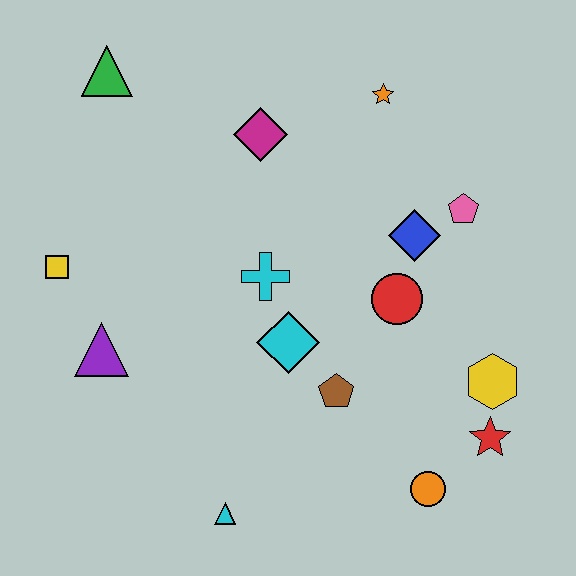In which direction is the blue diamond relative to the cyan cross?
The blue diamond is to the right of the cyan cross.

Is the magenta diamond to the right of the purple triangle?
Yes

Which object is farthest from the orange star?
The cyan triangle is farthest from the orange star.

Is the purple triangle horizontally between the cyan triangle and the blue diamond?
No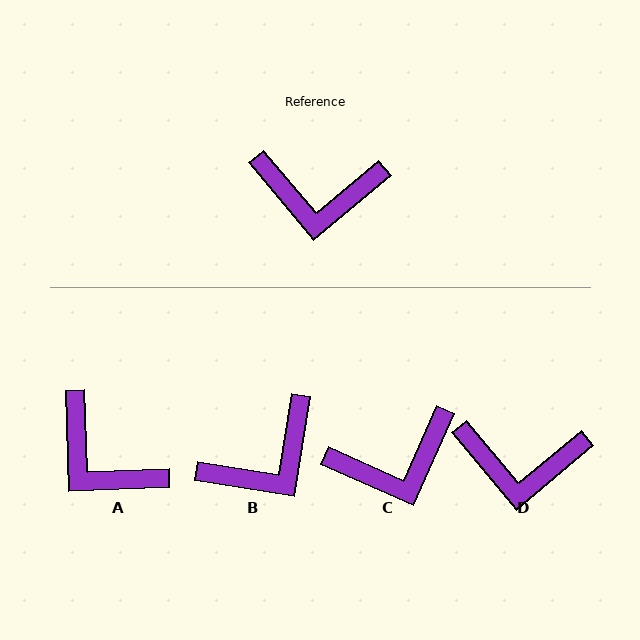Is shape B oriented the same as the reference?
No, it is off by about 41 degrees.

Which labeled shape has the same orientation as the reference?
D.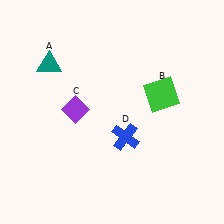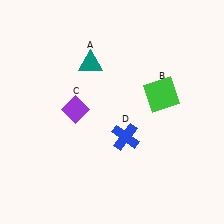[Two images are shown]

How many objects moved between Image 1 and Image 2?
1 object moved between the two images.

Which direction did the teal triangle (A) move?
The teal triangle (A) moved right.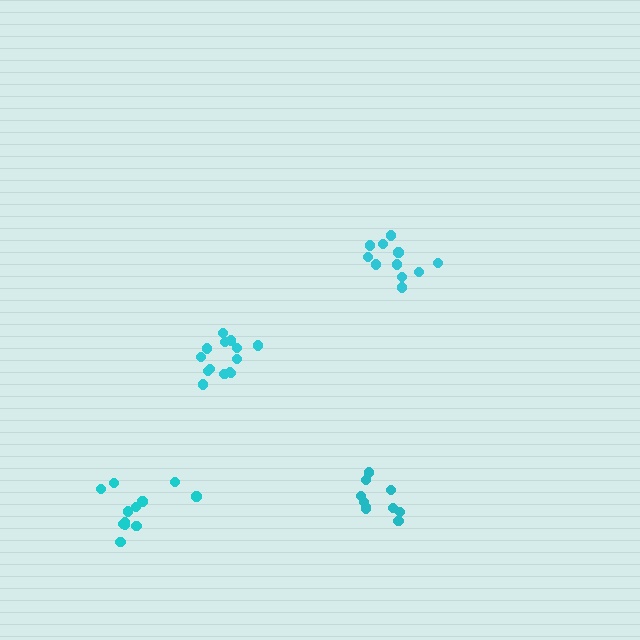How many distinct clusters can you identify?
There are 4 distinct clusters.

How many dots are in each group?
Group 1: 12 dots, Group 2: 12 dots, Group 3: 14 dots, Group 4: 10 dots (48 total).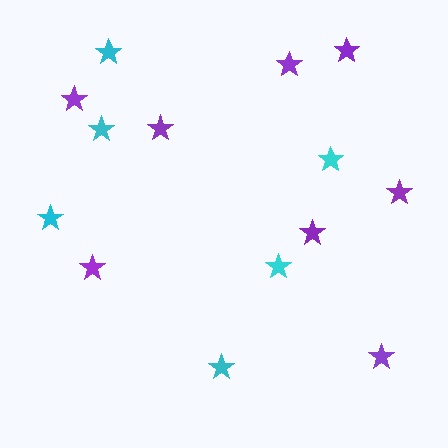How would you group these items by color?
There are 2 groups: one group of cyan stars (6) and one group of purple stars (8).